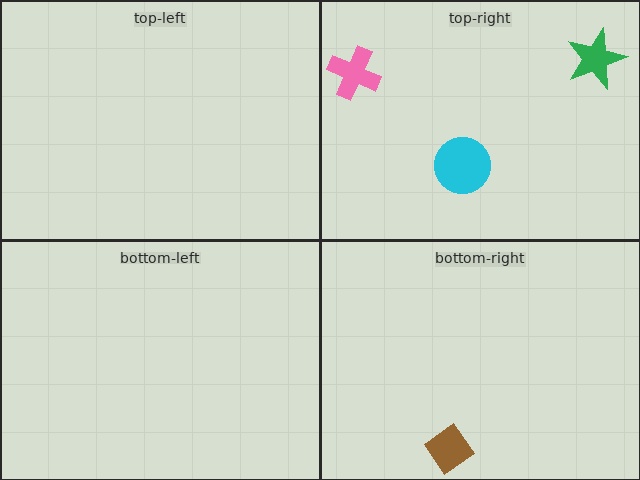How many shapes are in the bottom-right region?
1.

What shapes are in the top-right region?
The cyan circle, the green star, the pink cross.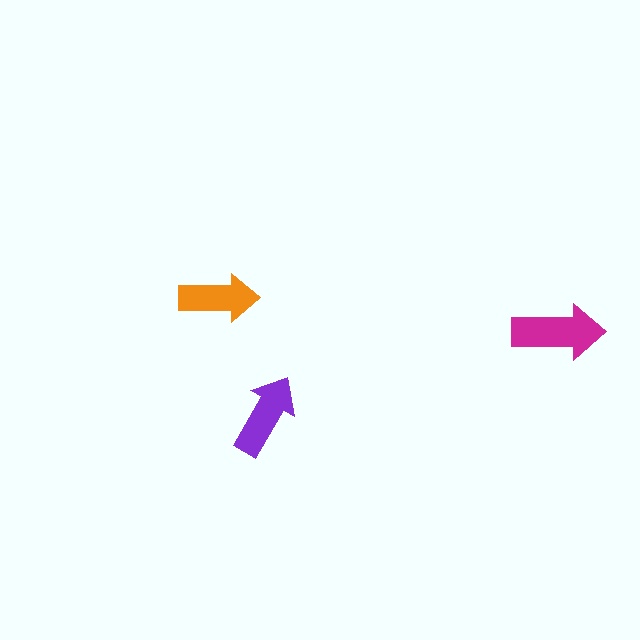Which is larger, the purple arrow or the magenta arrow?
The magenta one.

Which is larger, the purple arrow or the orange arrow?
The purple one.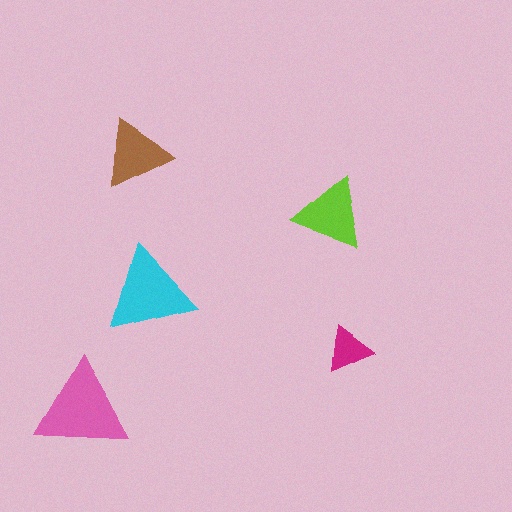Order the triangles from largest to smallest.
the pink one, the cyan one, the lime one, the brown one, the magenta one.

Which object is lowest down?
The pink triangle is bottommost.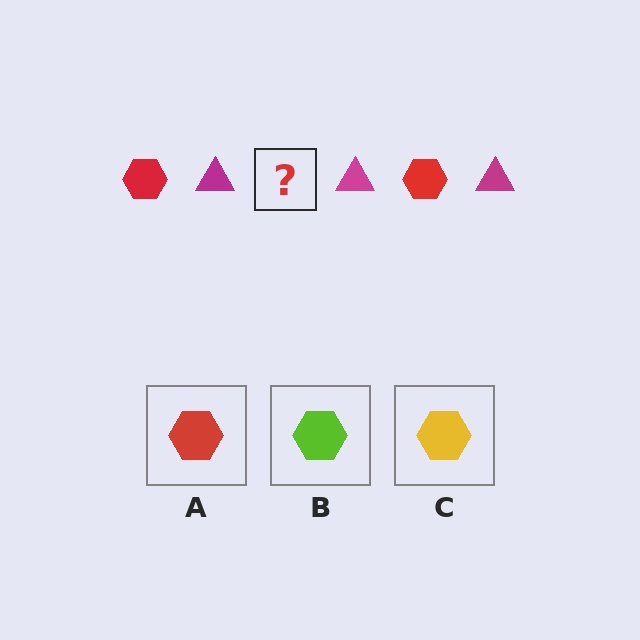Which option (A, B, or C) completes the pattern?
A.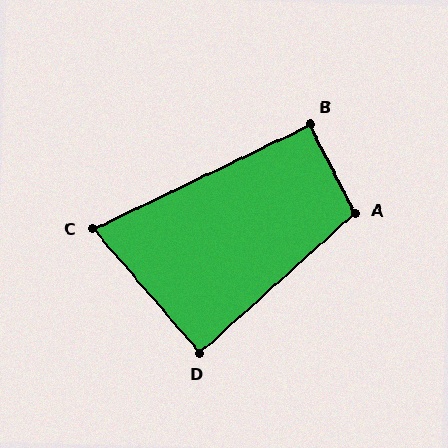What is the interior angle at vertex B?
Approximately 91 degrees (approximately right).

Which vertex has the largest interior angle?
A, at approximately 105 degrees.